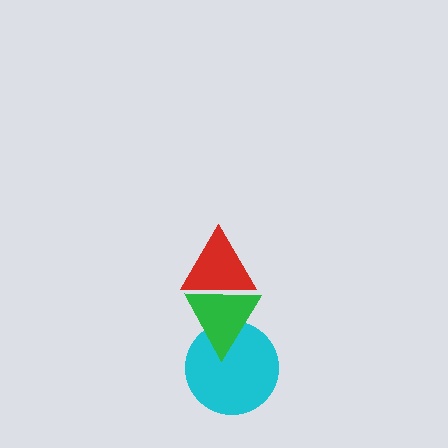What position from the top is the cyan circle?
The cyan circle is 3rd from the top.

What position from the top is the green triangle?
The green triangle is 2nd from the top.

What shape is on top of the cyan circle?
The green triangle is on top of the cyan circle.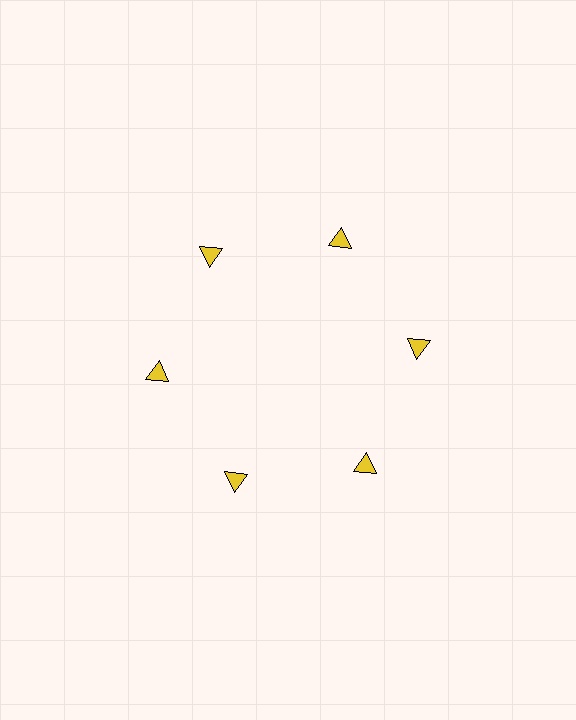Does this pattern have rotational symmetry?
Yes, this pattern has 6-fold rotational symmetry. It looks the same after rotating 60 degrees around the center.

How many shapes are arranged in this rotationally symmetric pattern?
There are 6 shapes, arranged in 6 groups of 1.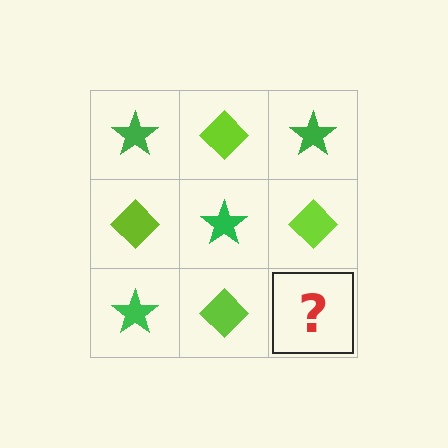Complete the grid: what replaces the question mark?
The question mark should be replaced with a green star.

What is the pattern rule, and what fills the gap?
The rule is that it alternates green star and lime diamond in a checkerboard pattern. The gap should be filled with a green star.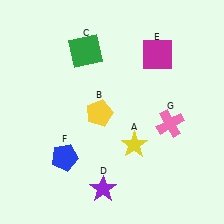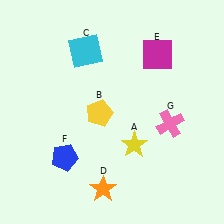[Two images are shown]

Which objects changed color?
C changed from green to cyan. D changed from purple to orange.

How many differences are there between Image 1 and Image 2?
There are 2 differences between the two images.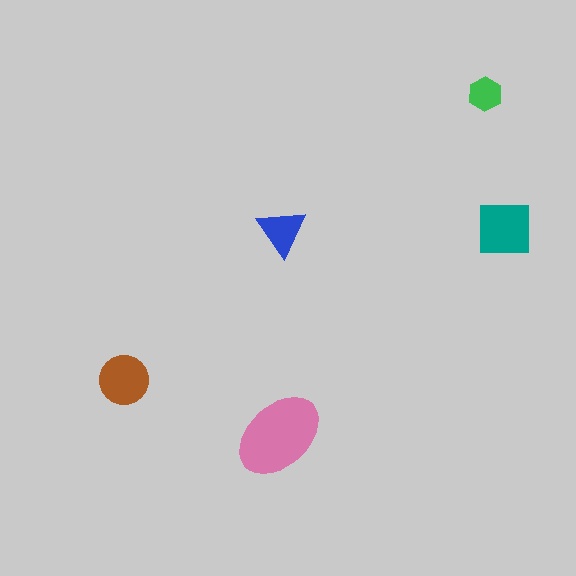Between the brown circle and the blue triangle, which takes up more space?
The brown circle.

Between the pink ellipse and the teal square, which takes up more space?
The pink ellipse.